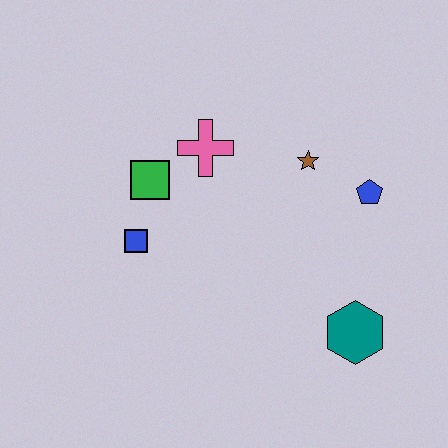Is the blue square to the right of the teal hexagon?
No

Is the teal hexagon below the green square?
Yes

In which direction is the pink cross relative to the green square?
The pink cross is to the right of the green square.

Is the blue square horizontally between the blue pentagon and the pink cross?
No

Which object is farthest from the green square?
The teal hexagon is farthest from the green square.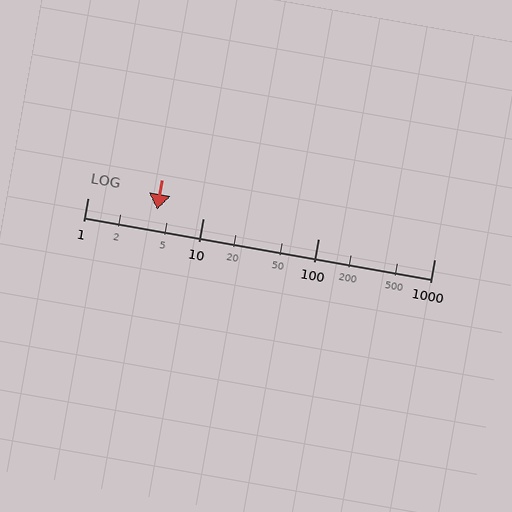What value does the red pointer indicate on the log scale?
The pointer indicates approximately 4.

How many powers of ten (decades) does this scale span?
The scale spans 3 decades, from 1 to 1000.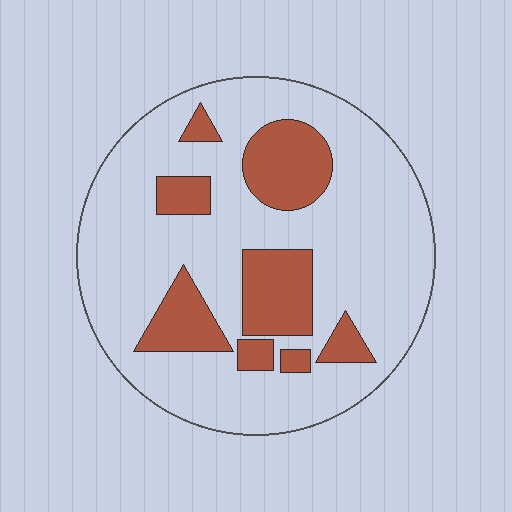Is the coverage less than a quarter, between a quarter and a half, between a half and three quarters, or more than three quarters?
Less than a quarter.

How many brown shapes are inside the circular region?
8.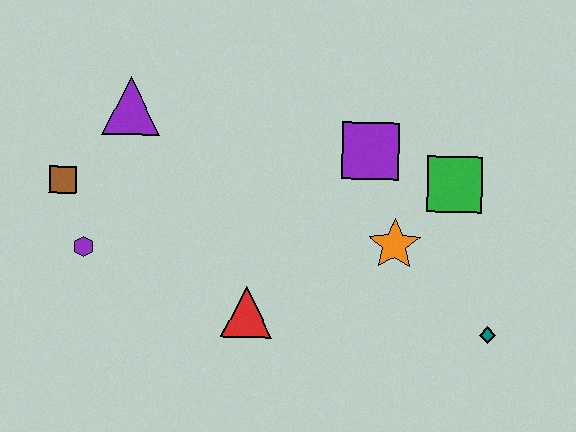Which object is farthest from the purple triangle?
The teal diamond is farthest from the purple triangle.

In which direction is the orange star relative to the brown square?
The orange star is to the right of the brown square.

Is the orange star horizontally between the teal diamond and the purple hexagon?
Yes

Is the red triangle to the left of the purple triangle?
No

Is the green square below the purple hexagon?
No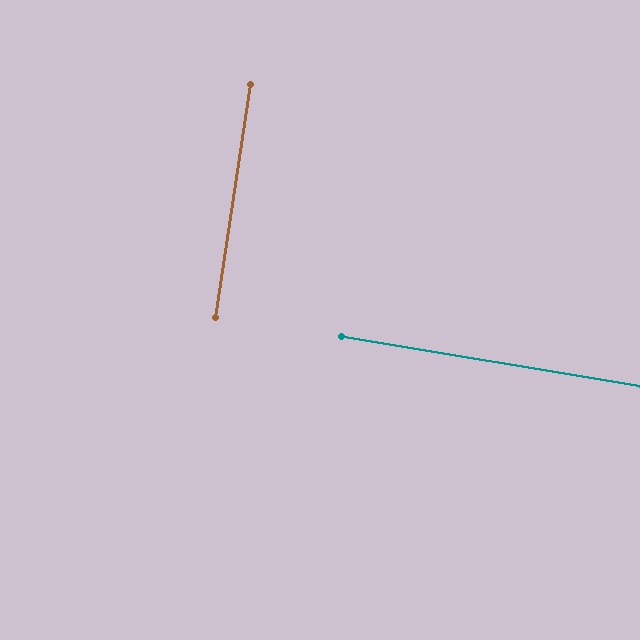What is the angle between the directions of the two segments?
Approximately 89 degrees.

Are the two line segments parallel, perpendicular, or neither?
Perpendicular — they meet at approximately 89°.